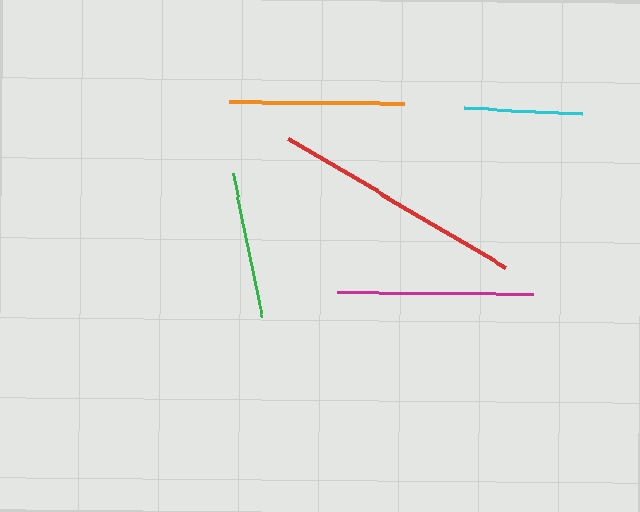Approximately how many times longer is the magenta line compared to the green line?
The magenta line is approximately 1.3 times the length of the green line.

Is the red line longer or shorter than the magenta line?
The red line is longer than the magenta line.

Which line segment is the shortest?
The cyan line is the shortest at approximately 117 pixels.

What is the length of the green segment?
The green segment is approximately 146 pixels long.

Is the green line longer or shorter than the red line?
The red line is longer than the green line.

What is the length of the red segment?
The red segment is approximately 252 pixels long.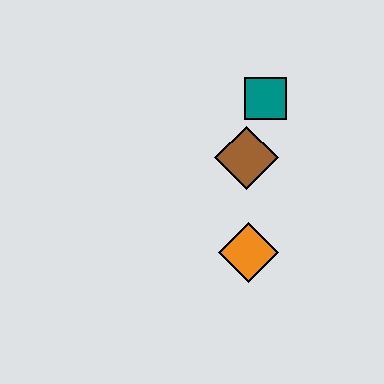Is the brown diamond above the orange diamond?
Yes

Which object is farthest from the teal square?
The orange diamond is farthest from the teal square.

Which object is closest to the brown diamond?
The teal square is closest to the brown diamond.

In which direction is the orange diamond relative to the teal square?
The orange diamond is below the teal square.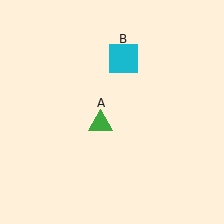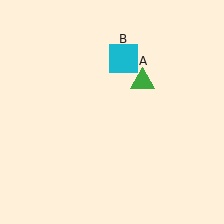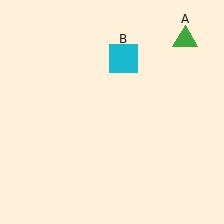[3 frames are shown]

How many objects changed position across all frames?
1 object changed position: green triangle (object A).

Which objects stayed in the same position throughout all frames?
Cyan square (object B) remained stationary.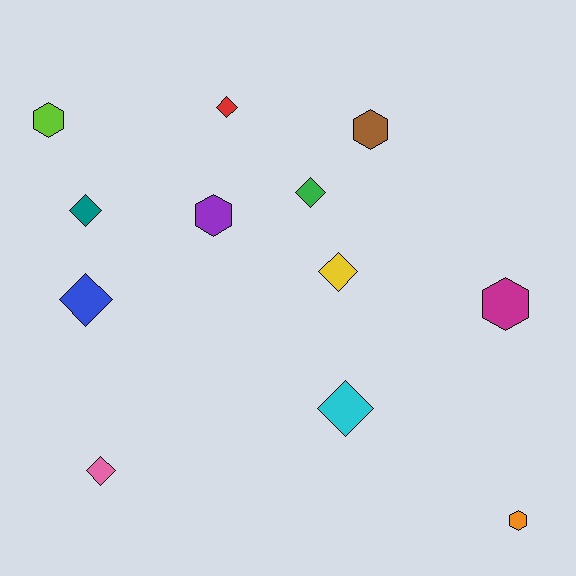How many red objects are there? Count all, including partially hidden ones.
There is 1 red object.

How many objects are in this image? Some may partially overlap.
There are 12 objects.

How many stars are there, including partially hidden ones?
There are no stars.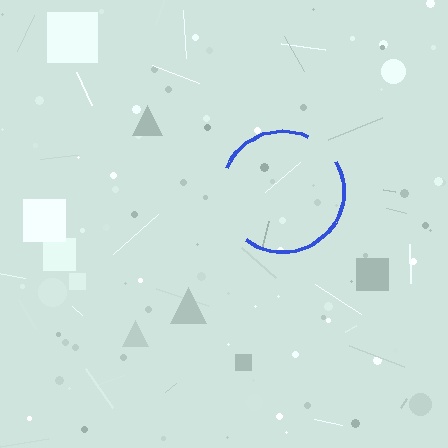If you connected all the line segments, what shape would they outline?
They would outline a circle.